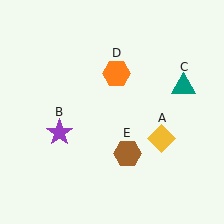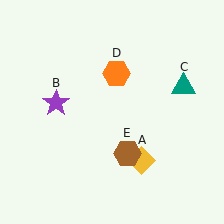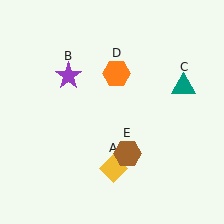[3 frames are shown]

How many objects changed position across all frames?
2 objects changed position: yellow diamond (object A), purple star (object B).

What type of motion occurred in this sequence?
The yellow diamond (object A), purple star (object B) rotated clockwise around the center of the scene.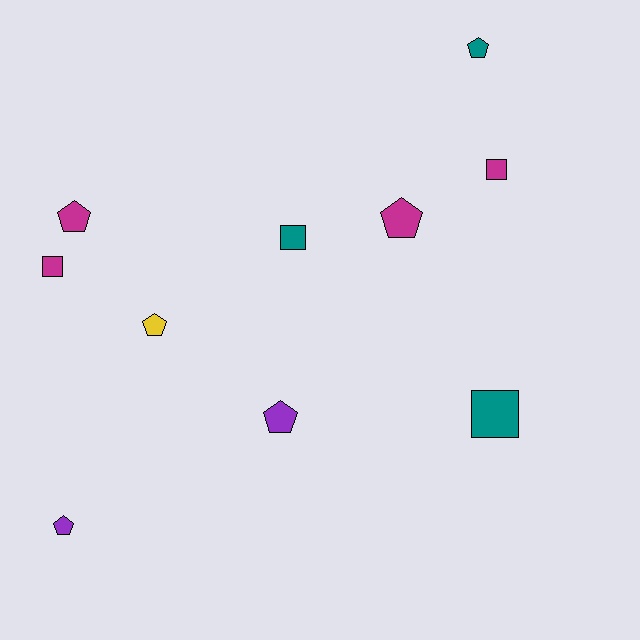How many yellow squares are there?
There are no yellow squares.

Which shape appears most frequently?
Pentagon, with 6 objects.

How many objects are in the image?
There are 10 objects.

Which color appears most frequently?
Magenta, with 4 objects.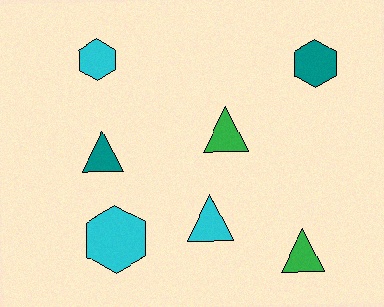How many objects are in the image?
There are 7 objects.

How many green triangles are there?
There are 2 green triangles.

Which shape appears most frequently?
Triangle, with 4 objects.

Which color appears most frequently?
Cyan, with 3 objects.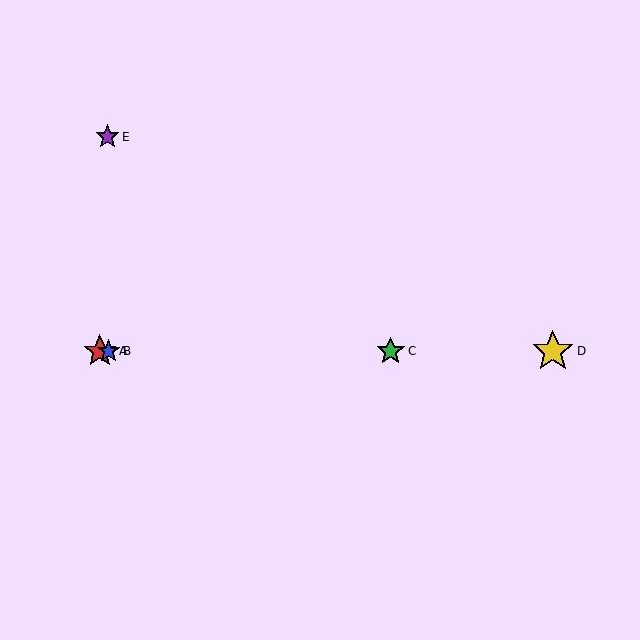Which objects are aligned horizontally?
Objects A, B, C, D are aligned horizontally.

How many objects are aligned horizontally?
4 objects (A, B, C, D) are aligned horizontally.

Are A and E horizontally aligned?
No, A is at y≈351 and E is at y≈137.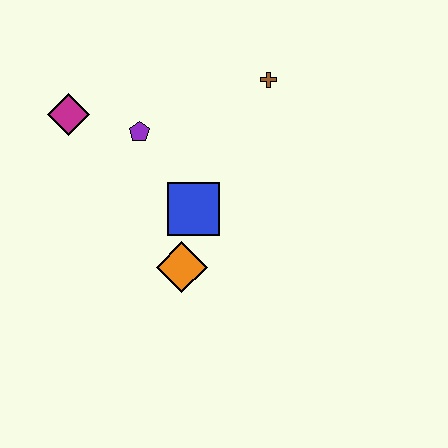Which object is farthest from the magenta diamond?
The brown cross is farthest from the magenta diamond.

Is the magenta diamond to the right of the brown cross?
No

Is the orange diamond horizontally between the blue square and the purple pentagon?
Yes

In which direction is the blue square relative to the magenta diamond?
The blue square is to the right of the magenta diamond.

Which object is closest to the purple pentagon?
The magenta diamond is closest to the purple pentagon.